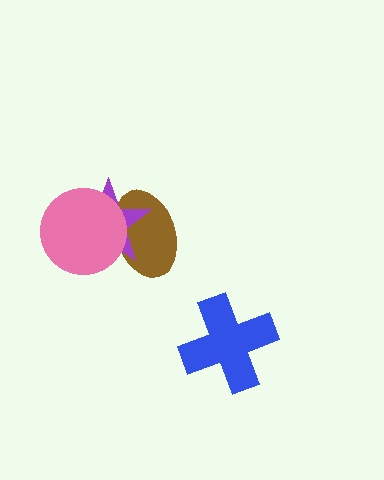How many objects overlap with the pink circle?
2 objects overlap with the pink circle.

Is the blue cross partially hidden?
No, no other shape covers it.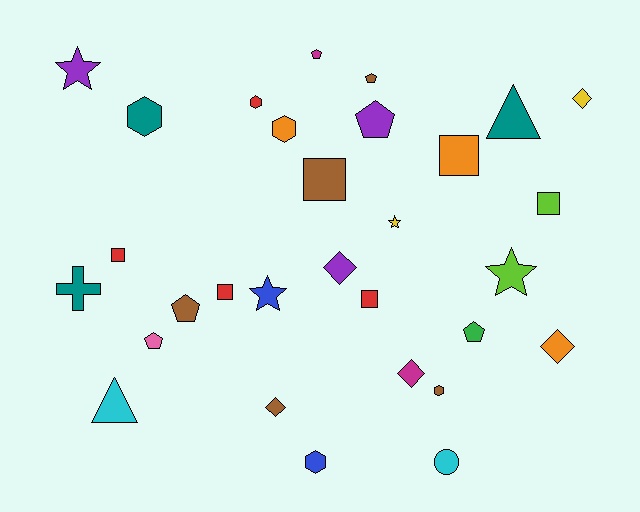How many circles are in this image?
There is 1 circle.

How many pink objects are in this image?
There is 1 pink object.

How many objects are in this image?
There are 30 objects.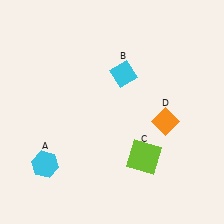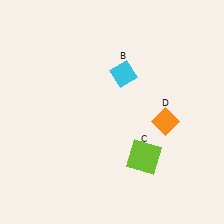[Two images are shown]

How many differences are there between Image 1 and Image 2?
There is 1 difference between the two images.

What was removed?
The cyan hexagon (A) was removed in Image 2.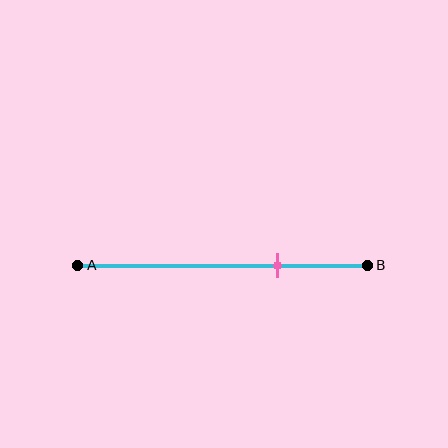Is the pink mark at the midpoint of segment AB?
No, the mark is at about 70% from A, not at the 50% midpoint.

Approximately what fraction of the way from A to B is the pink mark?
The pink mark is approximately 70% of the way from A to B.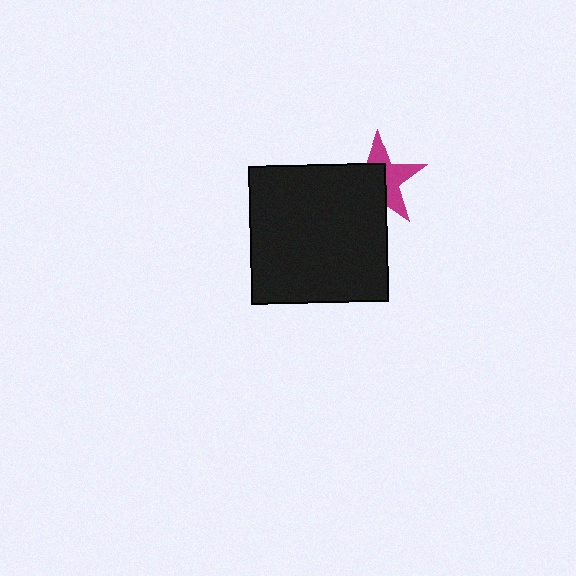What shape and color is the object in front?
The object in front is a black square.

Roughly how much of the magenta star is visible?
About half of it is visible (roughly 46%).